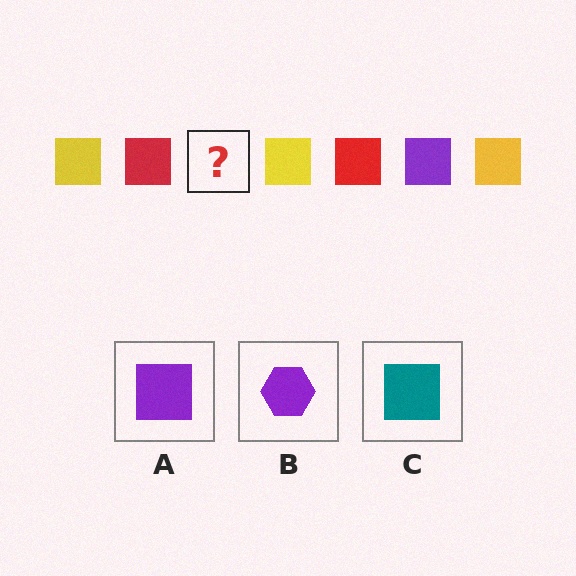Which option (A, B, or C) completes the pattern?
A.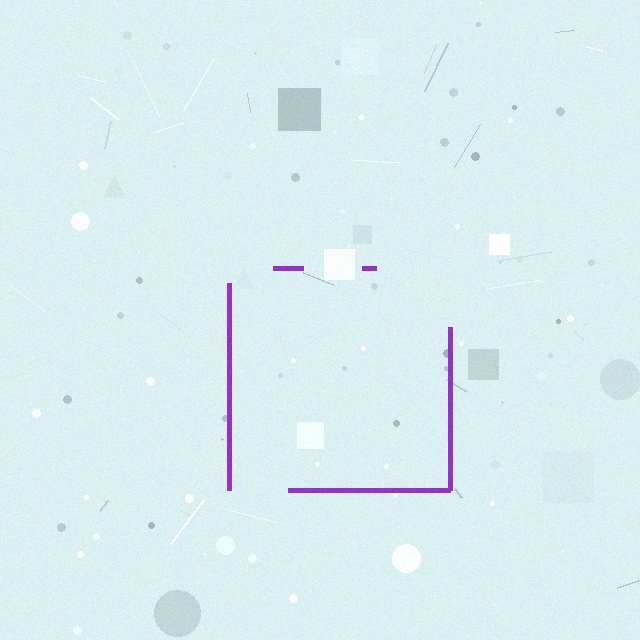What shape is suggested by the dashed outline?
The dashed outline suggests a square.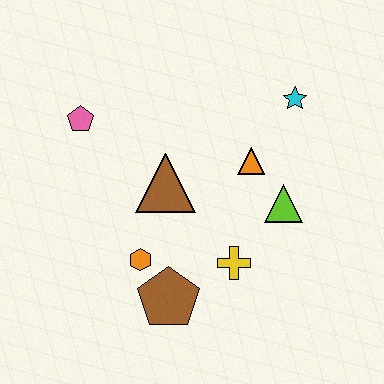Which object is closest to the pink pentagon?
The brown triangle is closest to the pink pentagon.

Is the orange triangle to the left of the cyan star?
Yes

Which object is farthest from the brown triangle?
The cyan star is farthest from the brown triangle.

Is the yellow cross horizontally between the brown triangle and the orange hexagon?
No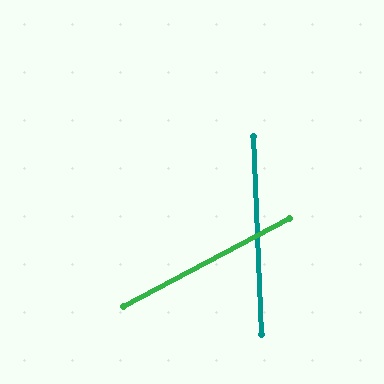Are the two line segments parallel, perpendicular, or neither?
Neither parallel nor perpendicular — they differ by about 64°.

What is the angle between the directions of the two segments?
Approximately 64 degrees.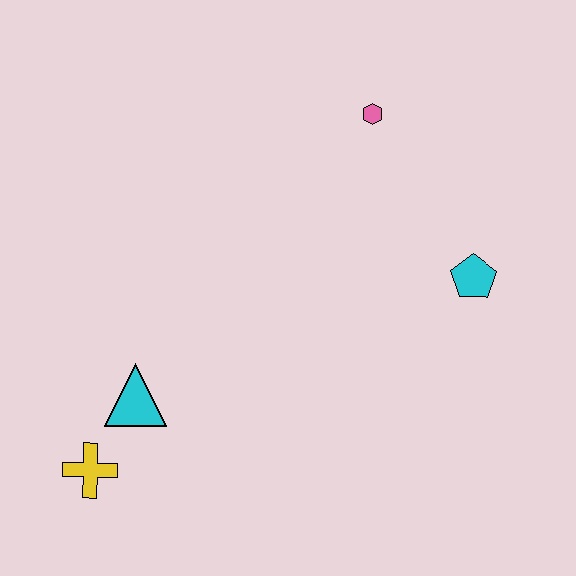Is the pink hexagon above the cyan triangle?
Yes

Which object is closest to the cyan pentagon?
The pink hexagon is closest to the cyan pentagon.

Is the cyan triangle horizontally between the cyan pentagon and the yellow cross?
Yes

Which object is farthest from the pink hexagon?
The yellow cross is farthest from the pink hexagon.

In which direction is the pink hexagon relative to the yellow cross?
The pink hexagon is above the yellow cross.